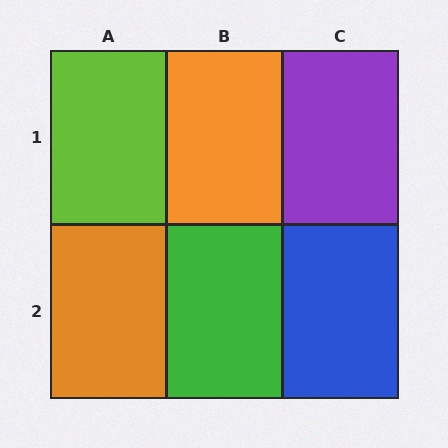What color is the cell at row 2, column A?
Orange.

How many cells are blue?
1 cell is blue.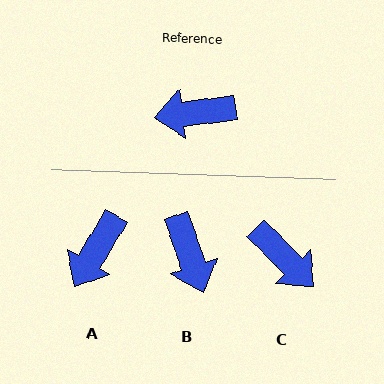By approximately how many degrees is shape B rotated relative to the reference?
Approximately 102 degrees counter-clockwise.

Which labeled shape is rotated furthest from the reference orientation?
C, about 128 degrees away.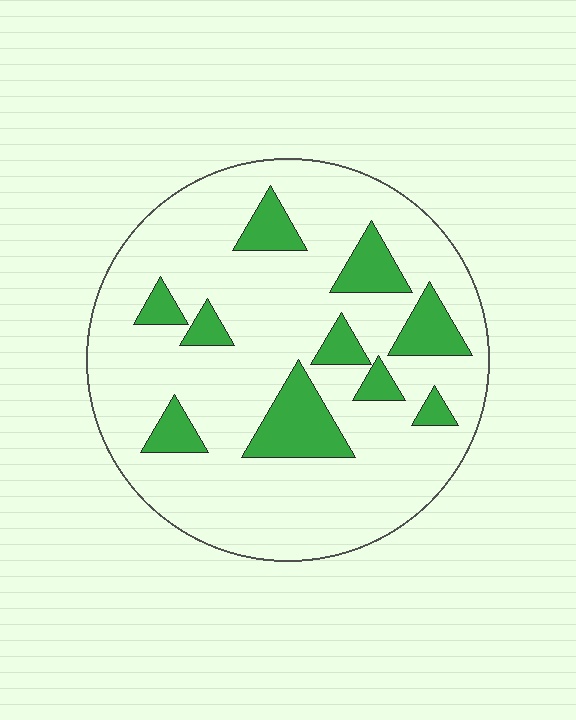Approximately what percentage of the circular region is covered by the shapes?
Approximately 20%.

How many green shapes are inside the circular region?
10.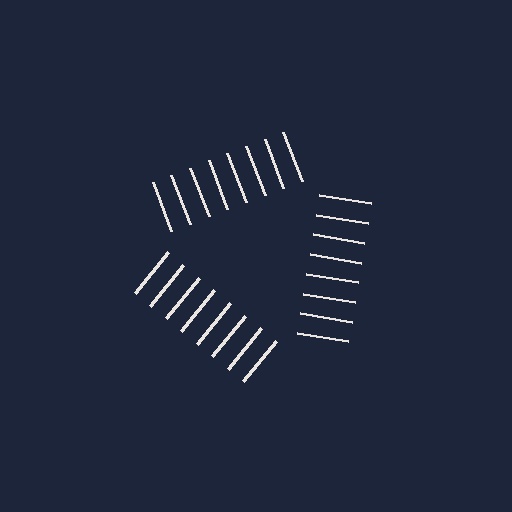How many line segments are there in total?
24 — 8 along each of the 3 edges.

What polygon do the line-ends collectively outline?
An illusory triangle — the line segments terminate on its edges but no continuous stroke is drawn.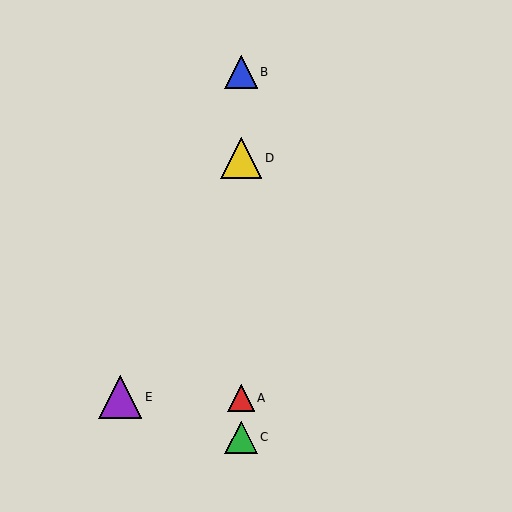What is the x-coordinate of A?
Object A is at x≈241.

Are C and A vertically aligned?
Yes, both are at x≈241.